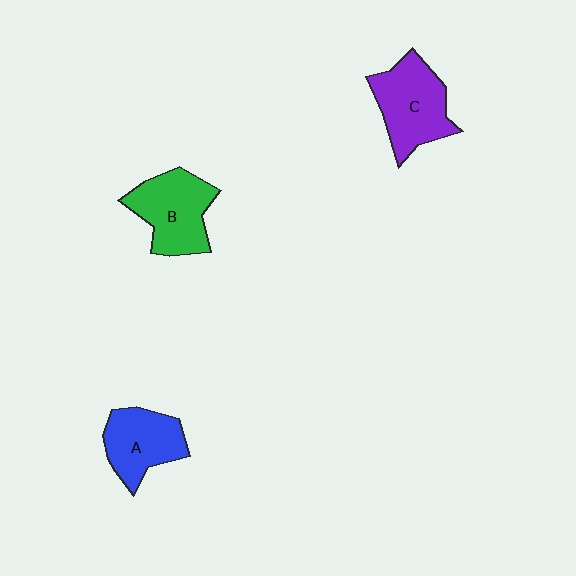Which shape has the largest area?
Shape C (purple).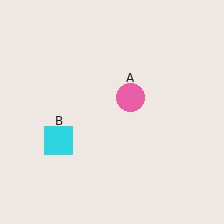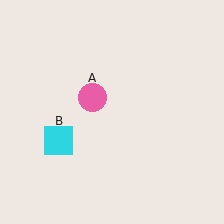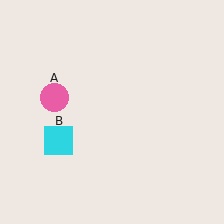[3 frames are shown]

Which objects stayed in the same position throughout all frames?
Cyan square (object B) remained stationary.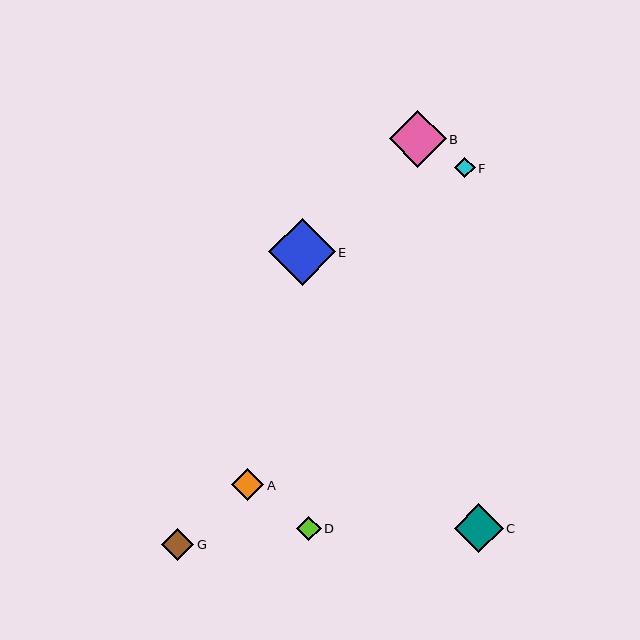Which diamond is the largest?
Diamond E is the largest with a size of approximately 67 pixels.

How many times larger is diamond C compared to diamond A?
Diamond C is approximately 1.5 times the size of diamond A.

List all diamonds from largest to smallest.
From largest to smallest: E, B, C, A, G, D, F.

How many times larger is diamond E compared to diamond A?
Diamond E is approximately 2.1 times the size of diamond A.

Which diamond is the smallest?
Diamond F is the smallest with a size of approximately 20 pixels.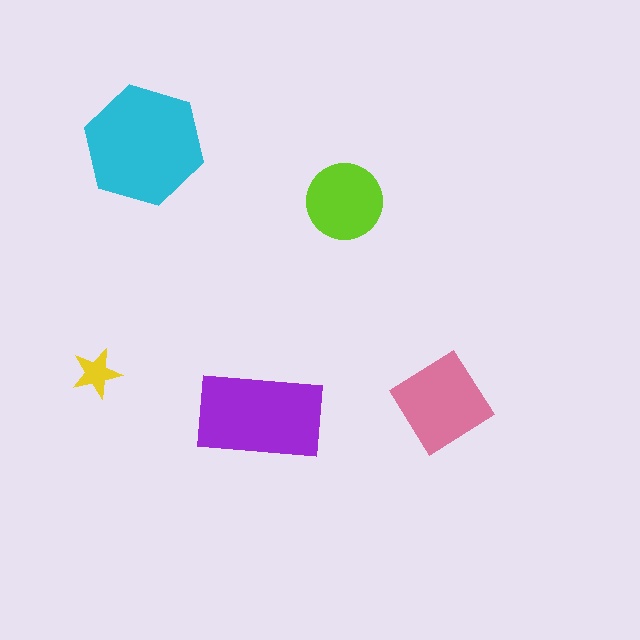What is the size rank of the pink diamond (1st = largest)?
3rd.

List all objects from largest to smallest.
The cyan hexagon, the purple rectangle, the pink diamond, the lime circle, the yellow star.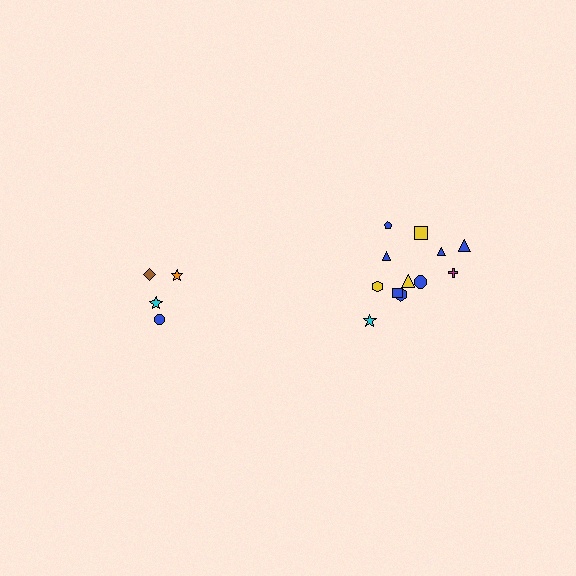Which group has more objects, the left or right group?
The right group.